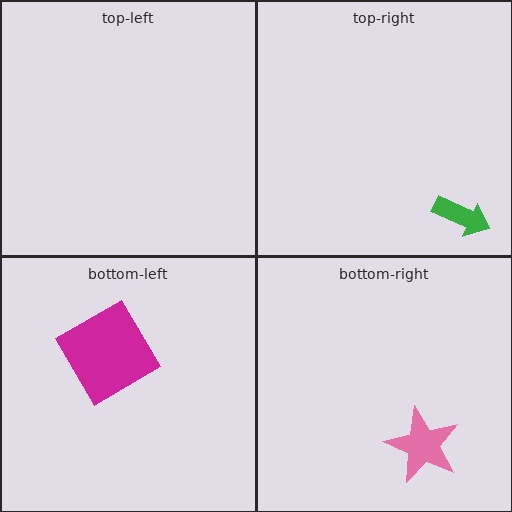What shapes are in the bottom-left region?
The magenta diamond.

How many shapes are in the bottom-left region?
1.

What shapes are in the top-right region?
The green arrow.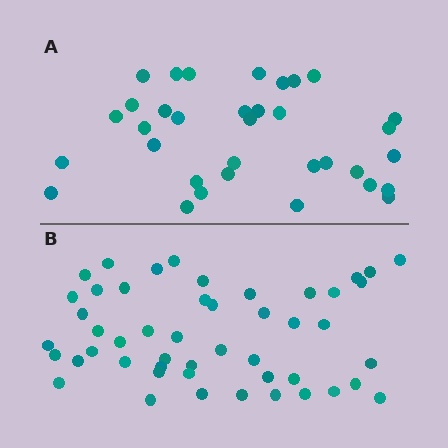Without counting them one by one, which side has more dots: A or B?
Region B (the bottom region) has more dots.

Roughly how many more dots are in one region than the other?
Region B has approximately 15 more dots than region A.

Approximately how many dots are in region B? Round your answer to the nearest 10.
About 50 dots. (The exact count is 49, which rounds to 50.)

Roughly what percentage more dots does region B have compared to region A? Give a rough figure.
About 45% more.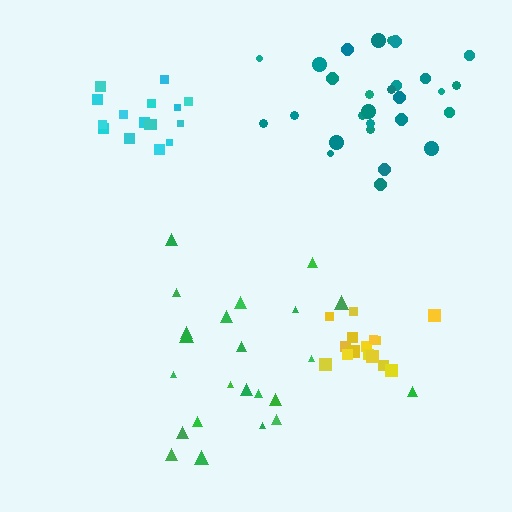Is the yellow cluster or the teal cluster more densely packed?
Yellow.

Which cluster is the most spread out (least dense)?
Green.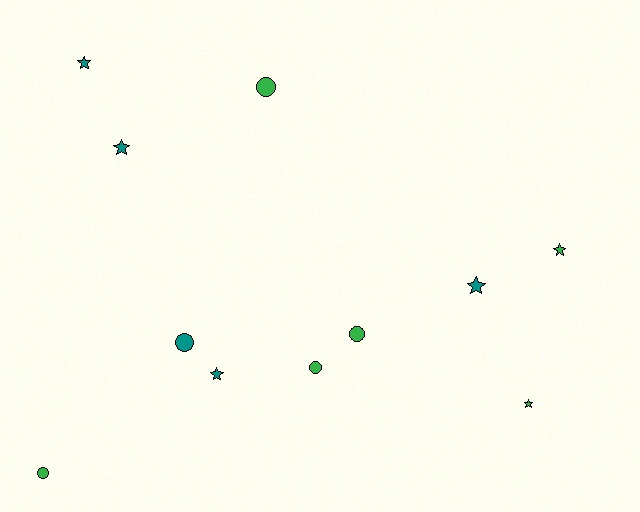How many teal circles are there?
There is 1 teal circle.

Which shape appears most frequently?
Star, with 6 objects.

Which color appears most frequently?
Green, with 6 objects.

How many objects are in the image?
There are 11 objects.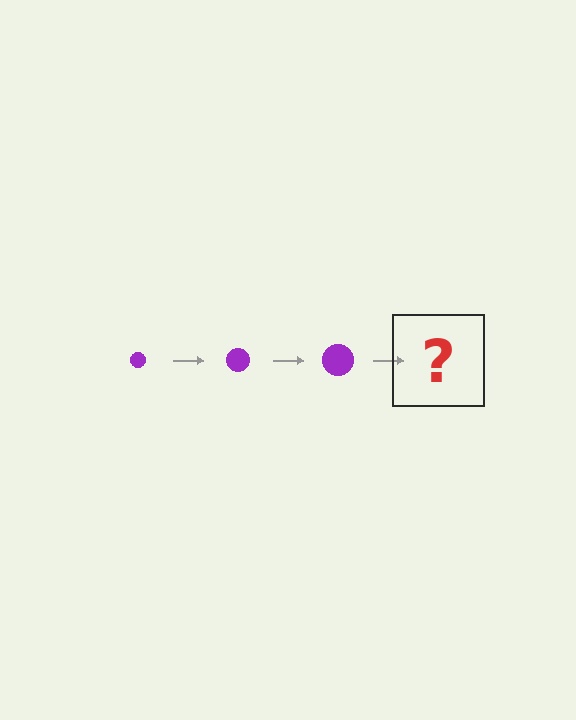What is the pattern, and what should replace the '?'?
The pattern is that the circle gets progressively larger each step. The '?' should be a purple circle, larger than the previous one.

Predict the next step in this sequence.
The next step is a purple circle, larger than the previous one.